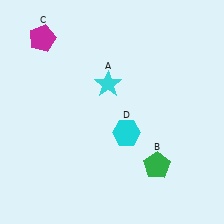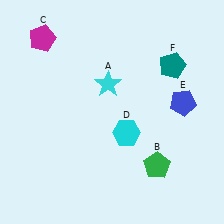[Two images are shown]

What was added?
A blue pentagon (E), a teal pentagon (F) were added in Image 2.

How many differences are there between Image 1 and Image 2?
There are 2 differences between the two images.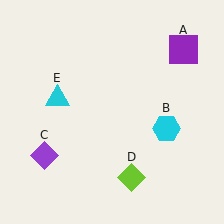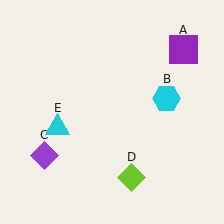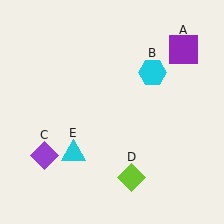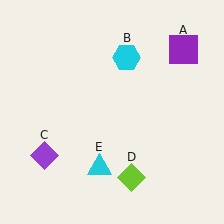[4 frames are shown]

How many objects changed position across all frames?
2 objects changed position: cyan hexagon (object B), cyan triangle (object E).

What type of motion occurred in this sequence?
The cyan hexagon (object B), cyan triangle (object E) rotated counterclockwise around the center of the scene.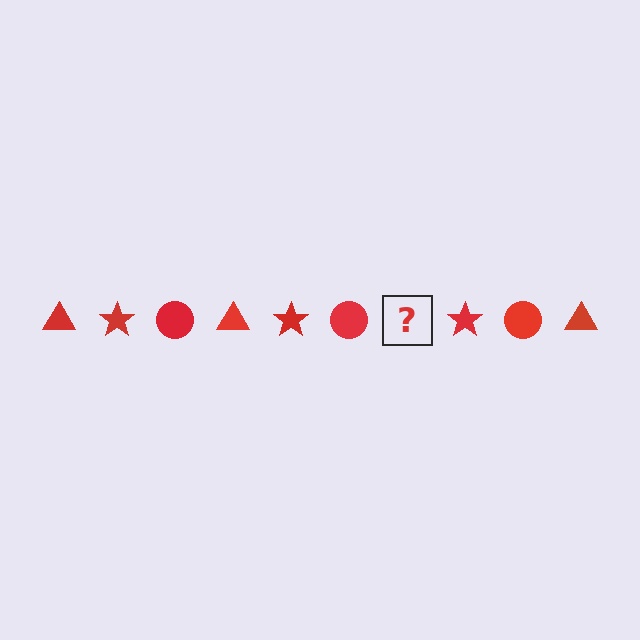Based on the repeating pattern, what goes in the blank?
The blank should be a red triangle.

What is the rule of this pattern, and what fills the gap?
The rule is that the pattern cycles through triangle, star, circle shapes in red. The gap should be filled with a red triangle.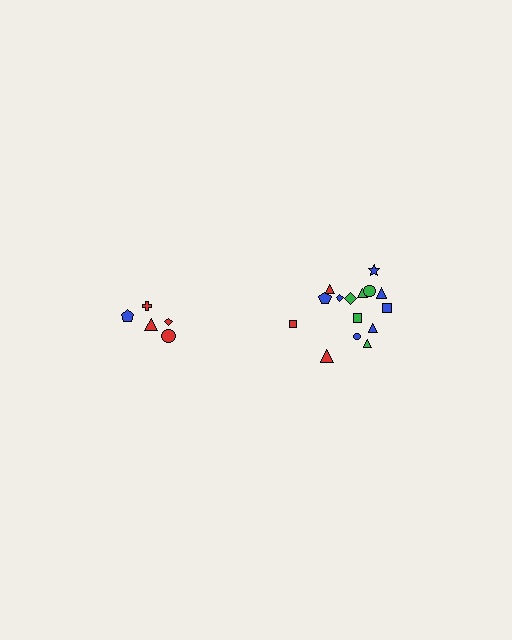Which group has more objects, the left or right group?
The right group.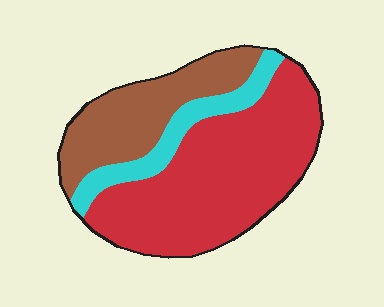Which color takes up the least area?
Cyan, at roughly 15%.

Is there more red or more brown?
Red.